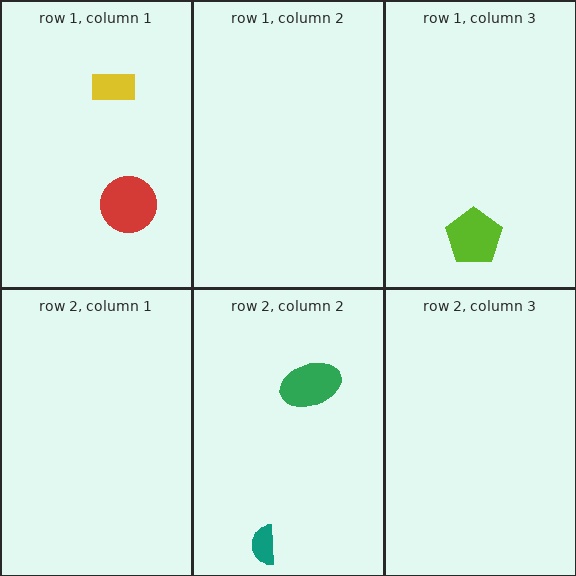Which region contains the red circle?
The row 1, column 1 region.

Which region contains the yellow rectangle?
The row 1, column 1 region.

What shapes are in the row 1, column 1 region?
The yellow rectangle, the red circle.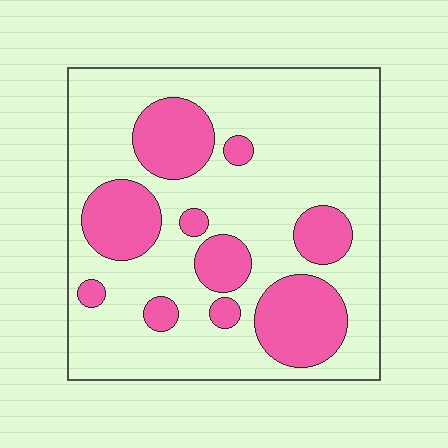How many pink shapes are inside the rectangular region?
10.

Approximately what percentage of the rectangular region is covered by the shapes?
Approximately 25%.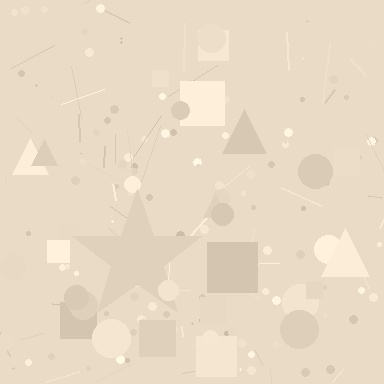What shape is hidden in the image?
A star is hidden in the image.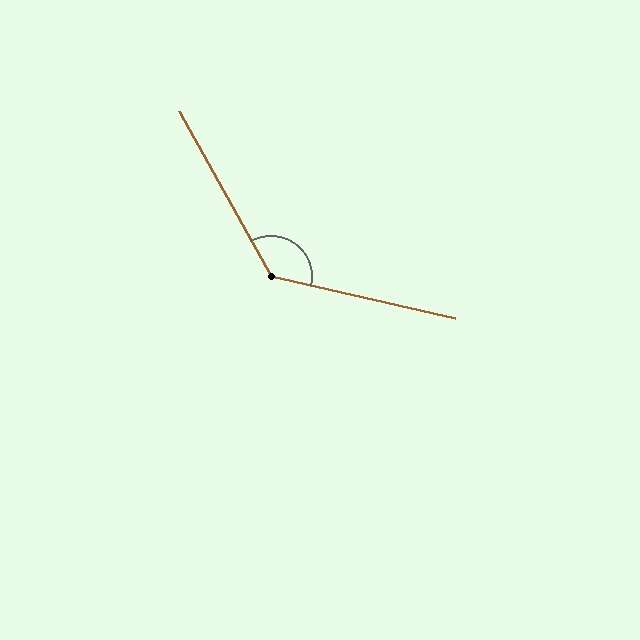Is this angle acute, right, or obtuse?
It is obtuse.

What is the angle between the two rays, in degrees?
Approximately 132 degrees.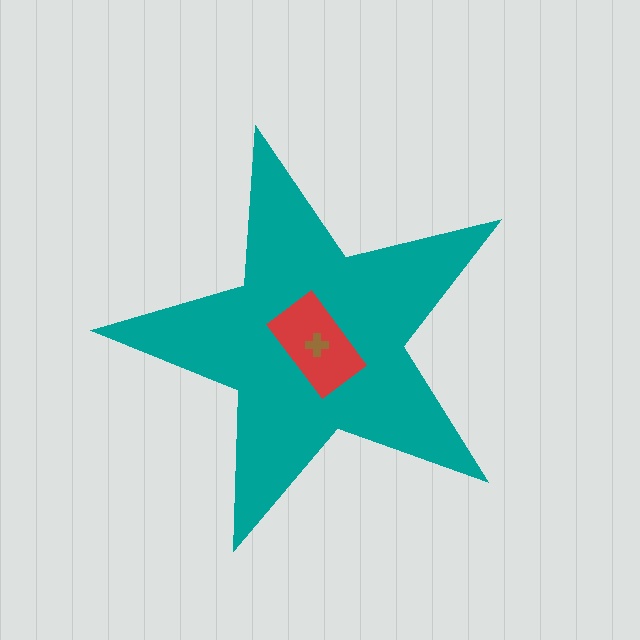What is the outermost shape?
The teal star.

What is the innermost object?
The brown cross.